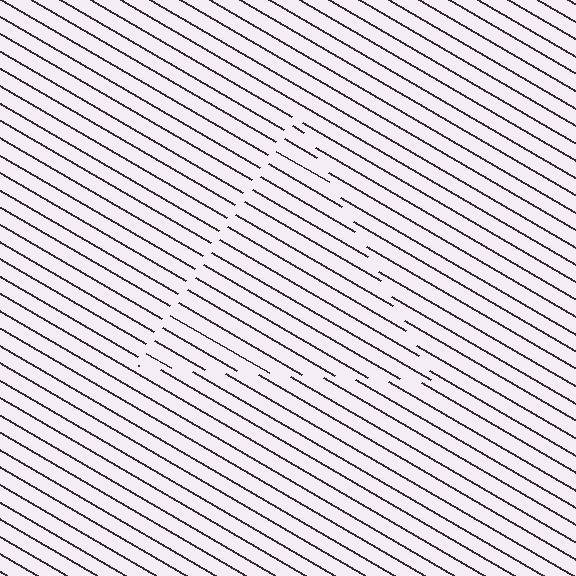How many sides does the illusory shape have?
3 sides — the line-ends trace a triangle.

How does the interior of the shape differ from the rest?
The interior of the shape contains the same grating, shifted by half a period — the contour is defined by the phase discontinuity where line-ends from the inner and outer gratings abut.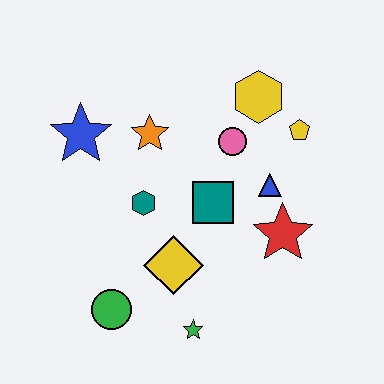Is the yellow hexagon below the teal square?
No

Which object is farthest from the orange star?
The green star is farthest from the orange star.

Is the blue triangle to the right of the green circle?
Yes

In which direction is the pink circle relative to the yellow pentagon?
The pink circle is to the left of the yellow pentagon.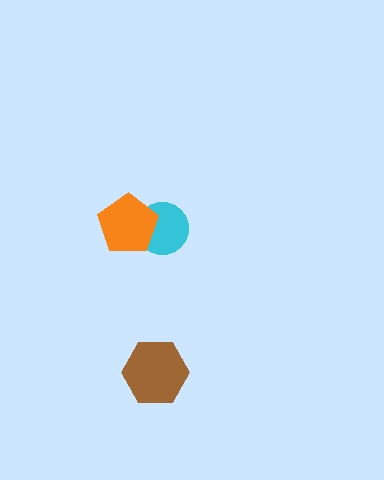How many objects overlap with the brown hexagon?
0 objects overlap with the brown hexagon.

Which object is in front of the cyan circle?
The orange pentagon is in front of the cyan circle.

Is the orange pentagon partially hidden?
No, no other shape covers it.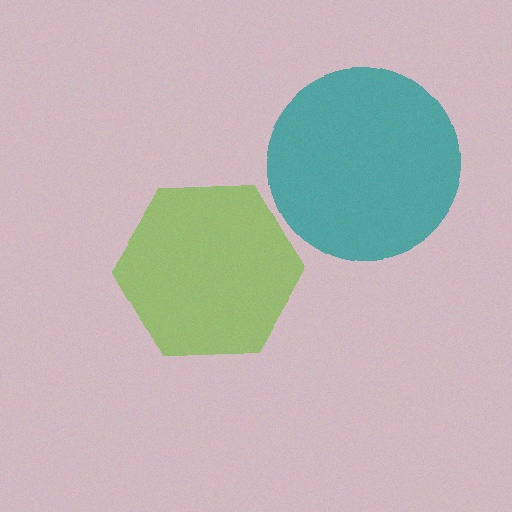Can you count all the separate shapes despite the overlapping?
Yes, there are 2 separate shapes.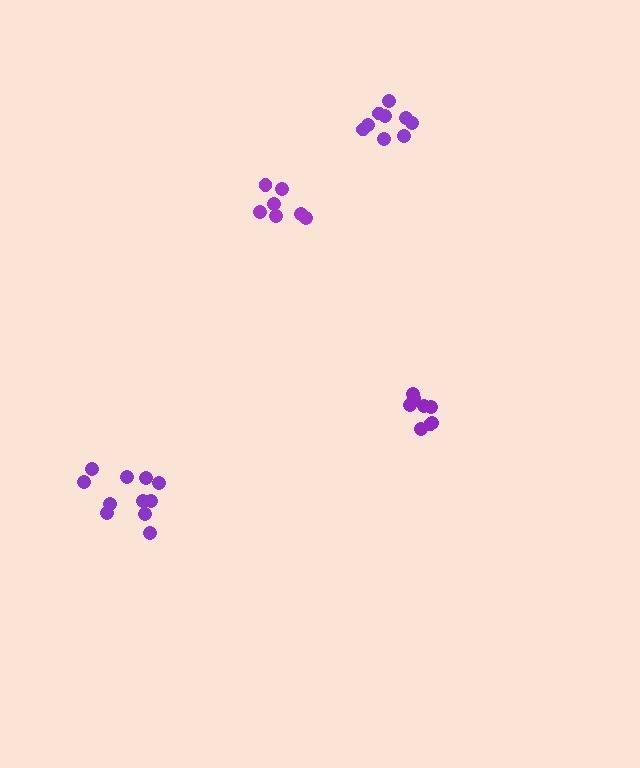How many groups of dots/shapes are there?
There are 4 groups.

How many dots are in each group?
Group 1: 7 dots, Group 2: 9 dots, Group 3: 8 dots, Group 4: 11 dots (35 total).